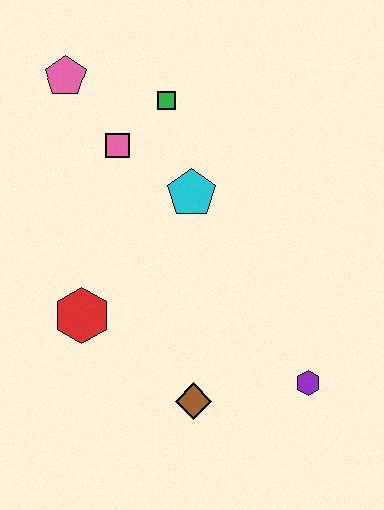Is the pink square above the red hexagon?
Yes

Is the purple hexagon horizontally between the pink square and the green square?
No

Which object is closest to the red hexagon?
The brown diamond is closest to the red hexagon.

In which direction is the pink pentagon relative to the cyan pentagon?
The pink pentagon is to the left of the cyan pentagon.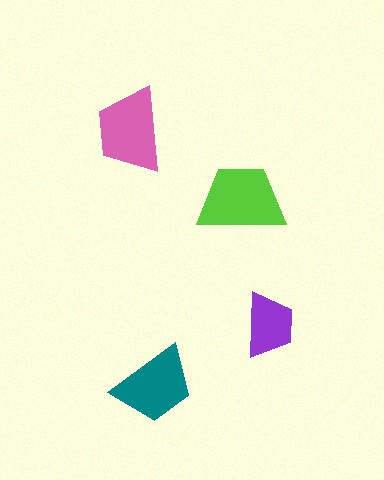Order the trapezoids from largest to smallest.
the lime one, the pink one, the teal one, the purple one.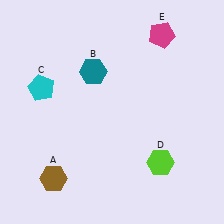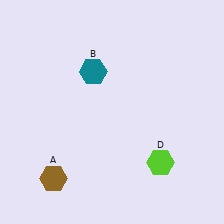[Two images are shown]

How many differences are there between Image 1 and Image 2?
There are 2 differences between the two images.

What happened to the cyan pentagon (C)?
The cyan pentagon (C) was removed in Image 2. It was in the top-left area of Image 1.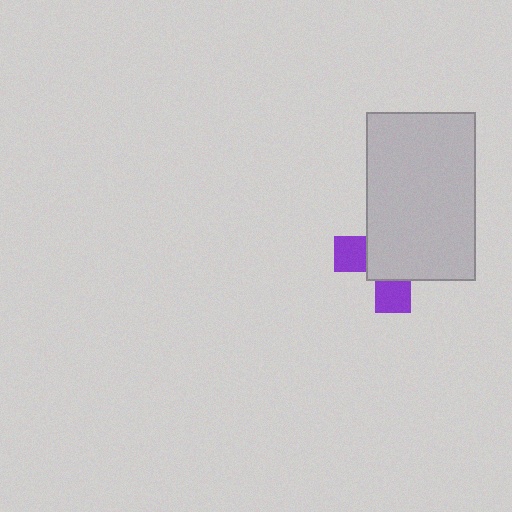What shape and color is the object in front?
The object in front is a light gray rectangle.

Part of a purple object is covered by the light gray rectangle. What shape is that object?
It is a cross.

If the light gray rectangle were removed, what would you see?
You would see the complete purple cross.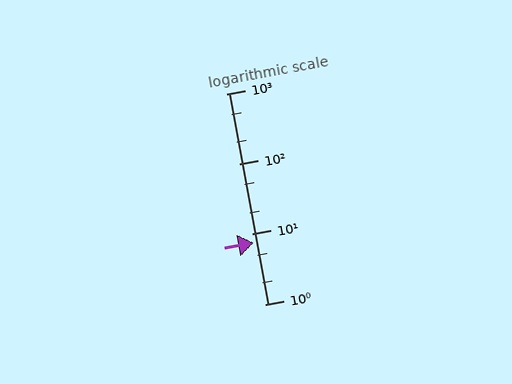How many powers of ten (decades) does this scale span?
The scale spans 3 decades, from 1 to 1000.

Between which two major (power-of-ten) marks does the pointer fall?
The pointer is between 1 and 10.